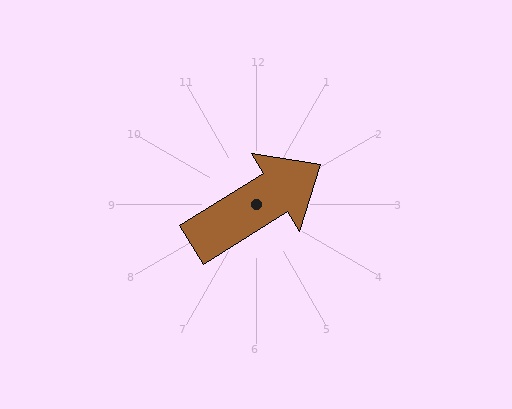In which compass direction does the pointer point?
Northeast.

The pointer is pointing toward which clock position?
Roughly 2 o'clock.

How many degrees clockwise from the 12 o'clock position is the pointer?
Approximately 58 degrees.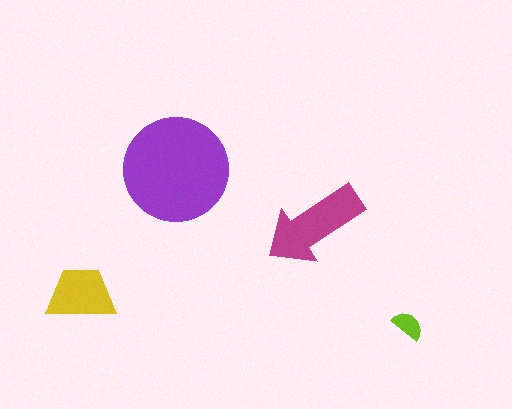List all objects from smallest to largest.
The lime semicircle, the yellow trapezoid, the magenta arrow, the purple circle.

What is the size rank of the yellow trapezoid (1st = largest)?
3rd.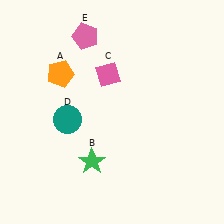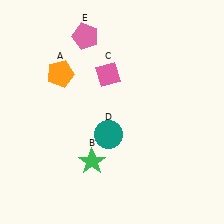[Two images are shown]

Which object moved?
The teal circle (D) moved right.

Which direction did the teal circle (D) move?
The teal circle (D) moved right.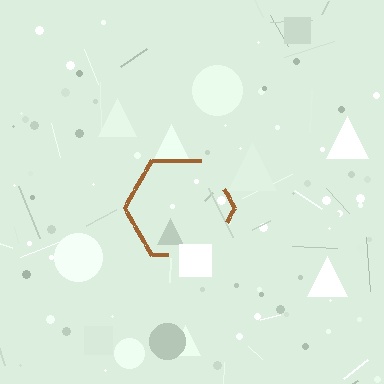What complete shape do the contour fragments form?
The contour fragments form a hexagon.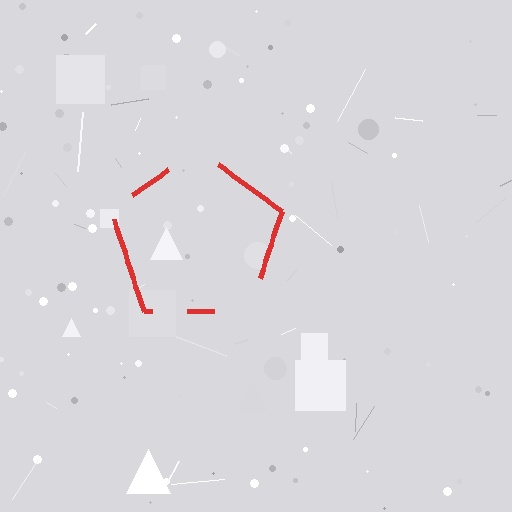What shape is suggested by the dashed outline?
The dashed outline suggests a pentagon.